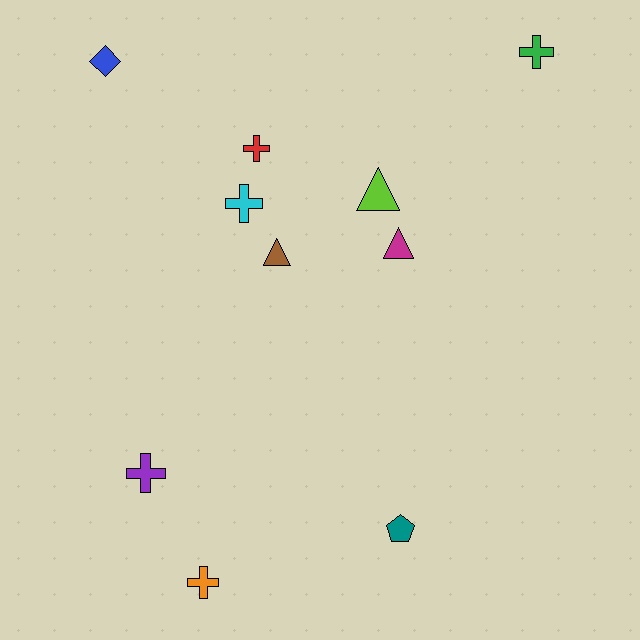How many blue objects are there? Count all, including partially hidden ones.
There is 1 blue object.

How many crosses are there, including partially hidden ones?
There are 5 crosses.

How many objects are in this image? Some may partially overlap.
There are 10 objects.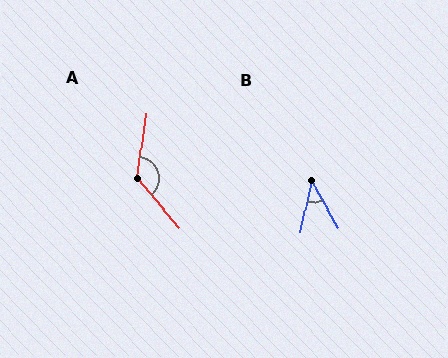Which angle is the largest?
A, at approximately 132 degrees.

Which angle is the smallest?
B, at approximately 42 degrees.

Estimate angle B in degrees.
Approximately 42 degrees.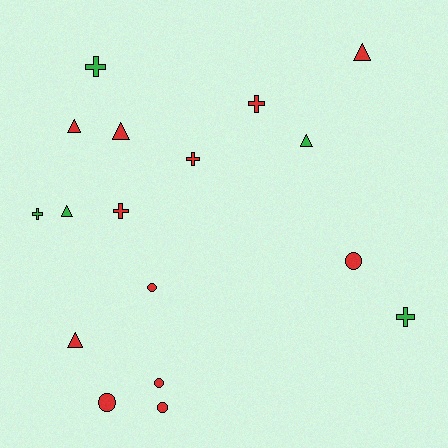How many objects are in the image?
There are 17 objects.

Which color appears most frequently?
Red, with 12 objects.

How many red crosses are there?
There are 3 red crosses.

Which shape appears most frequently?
Cross, with 6 objects.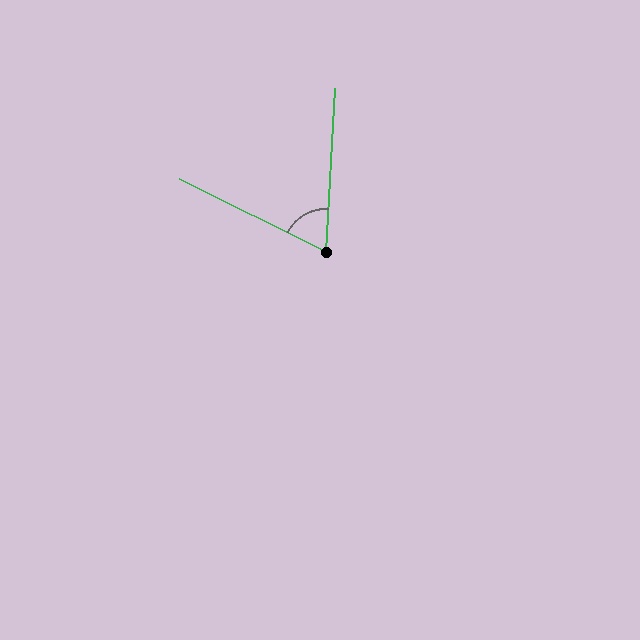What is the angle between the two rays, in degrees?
Approximately 67 degrees.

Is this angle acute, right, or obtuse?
It is acute.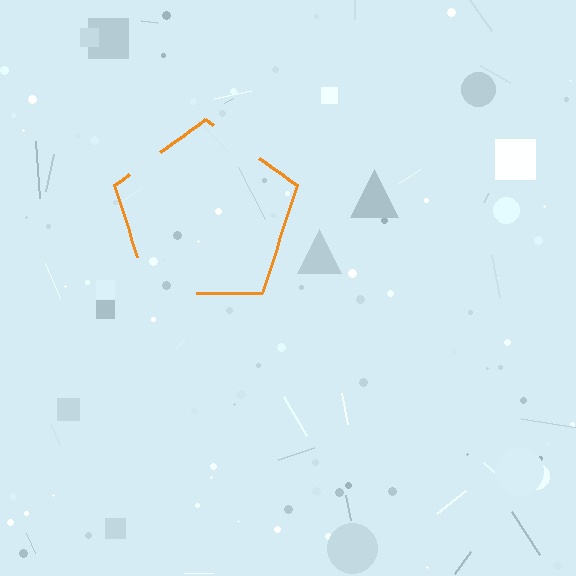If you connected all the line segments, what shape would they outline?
They would outline a pentagon.